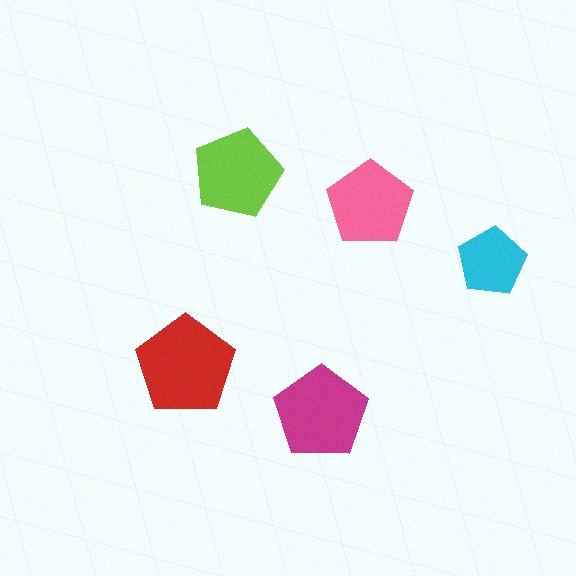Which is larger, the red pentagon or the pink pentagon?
The red one.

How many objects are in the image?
There are 5 objects in the image.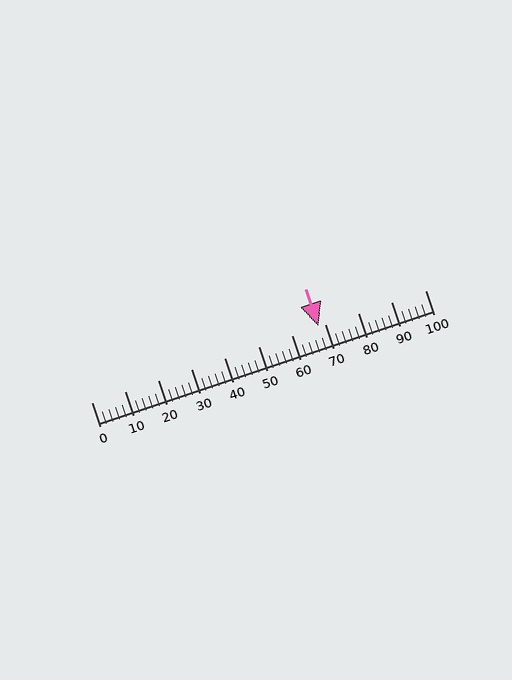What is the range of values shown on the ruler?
The ruler shows values from 0 to 100.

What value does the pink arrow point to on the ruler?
The pink arrow points to approximately 68.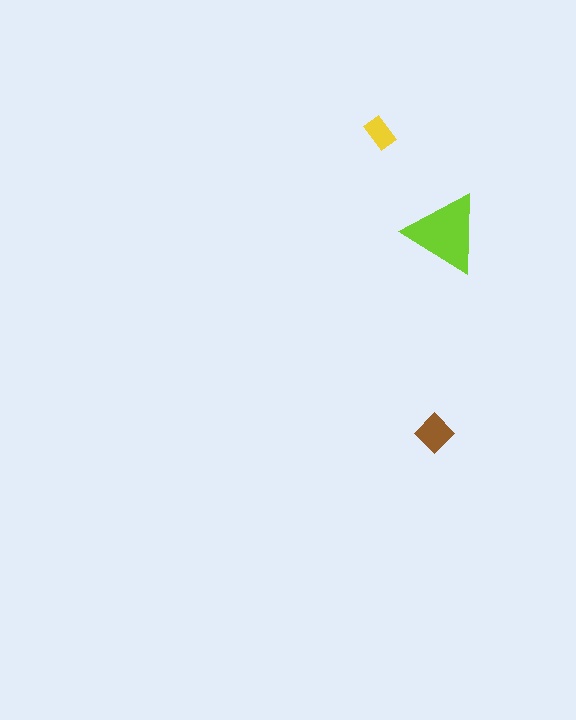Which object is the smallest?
The yellow rectangle.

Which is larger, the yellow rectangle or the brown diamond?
The brown diamond.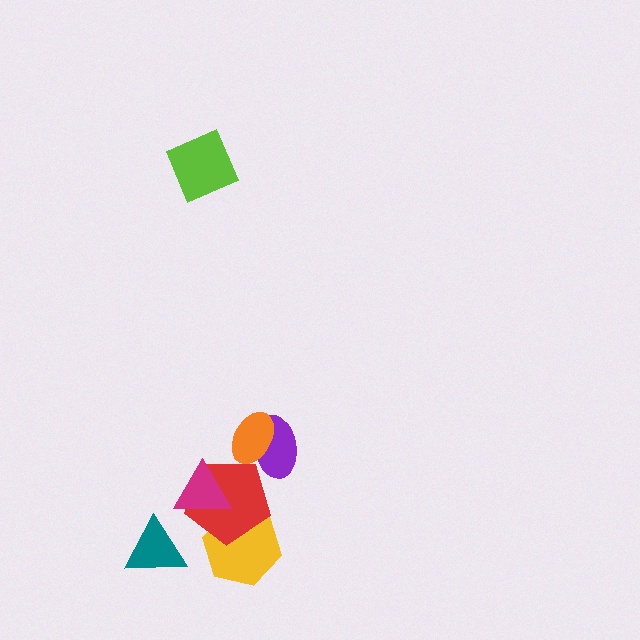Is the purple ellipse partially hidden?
Yes, it is partially covered by another shape.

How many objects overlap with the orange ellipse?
1 object overlaps with the orange ellipse.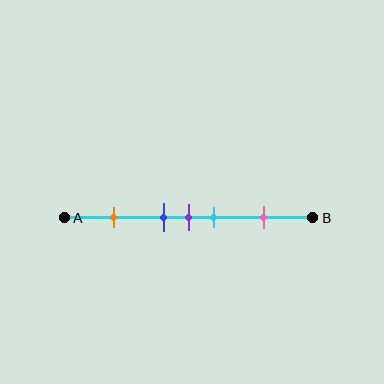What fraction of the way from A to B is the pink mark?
The pink mark is approximately 80% (0.8) of the way from A to B.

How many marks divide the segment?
There are 5 marks dividing the segment.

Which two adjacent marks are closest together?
The blue and purple marks are the closest adjacent pair.